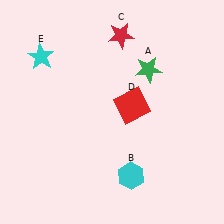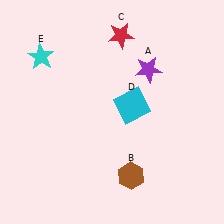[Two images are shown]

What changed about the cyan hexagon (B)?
In Image 1, B is cyan. In Image 2, it changed to brown.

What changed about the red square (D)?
In Image 1, D is red. In Image 2, it changed to cyan.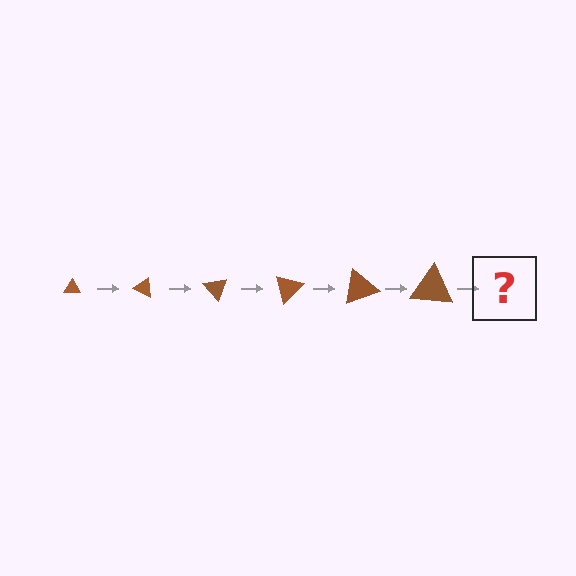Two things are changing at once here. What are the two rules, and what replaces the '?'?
The two rules are that the triangle grows larger each step and it rotates 25 degrees each step. The '?' should be a triangle, larger than the previous one and rotated 150 degrees from the start.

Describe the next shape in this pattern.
It should be a triangle, larger than the previous one and rotated 150 degrees from the start.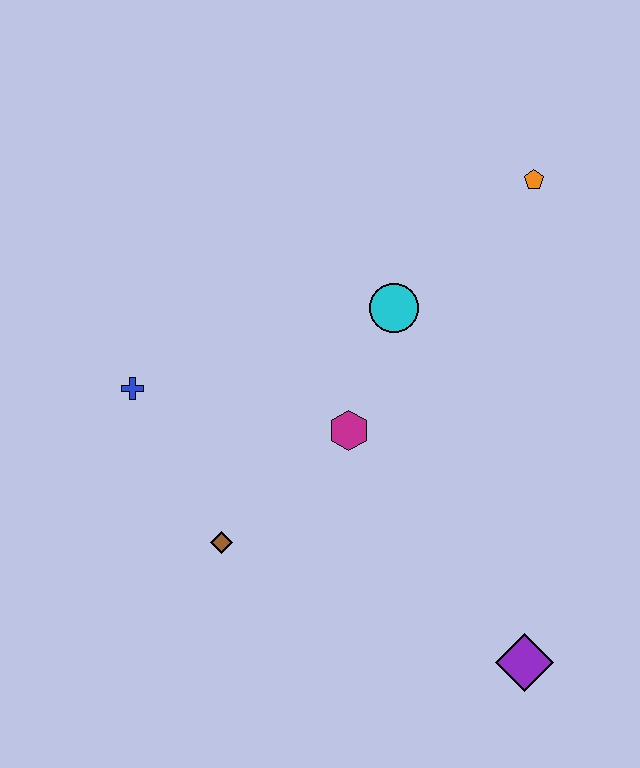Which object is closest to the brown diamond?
The magenta hexagon is closest to the brown diamond.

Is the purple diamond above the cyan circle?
No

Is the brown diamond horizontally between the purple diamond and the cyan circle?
No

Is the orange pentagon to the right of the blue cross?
Yes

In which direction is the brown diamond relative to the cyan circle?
The brown diamond is below the cyan circle.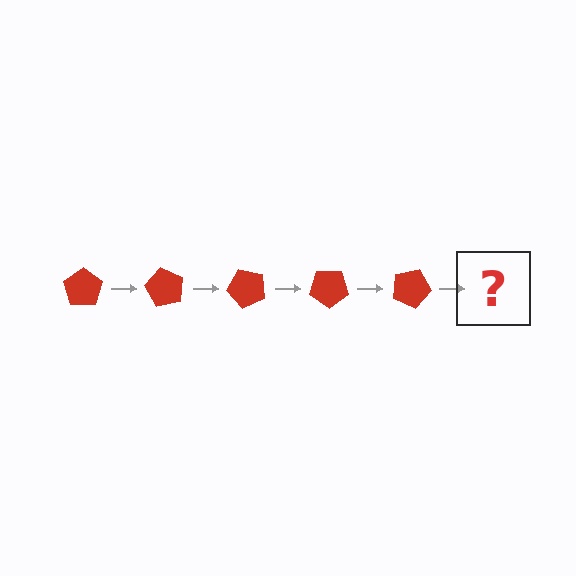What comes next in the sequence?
The next element should be a red pentagon rotated 300 degrees.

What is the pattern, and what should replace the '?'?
The pattern is that the pentagon rotates 60 degrees each step. The '?' should be a red pentagon rotated 300 degrees.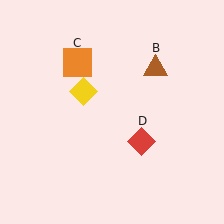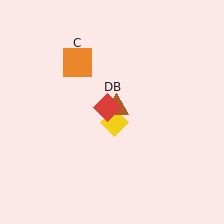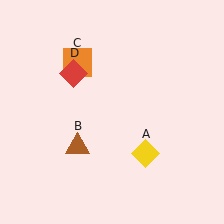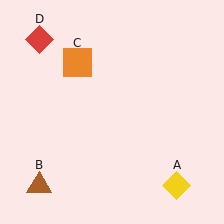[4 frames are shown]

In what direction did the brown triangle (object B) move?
The brown triangle (object B) moved down and to the left.